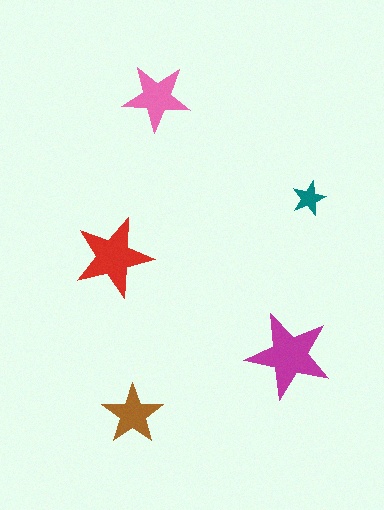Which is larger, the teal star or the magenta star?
The magenta one.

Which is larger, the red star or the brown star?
The red one.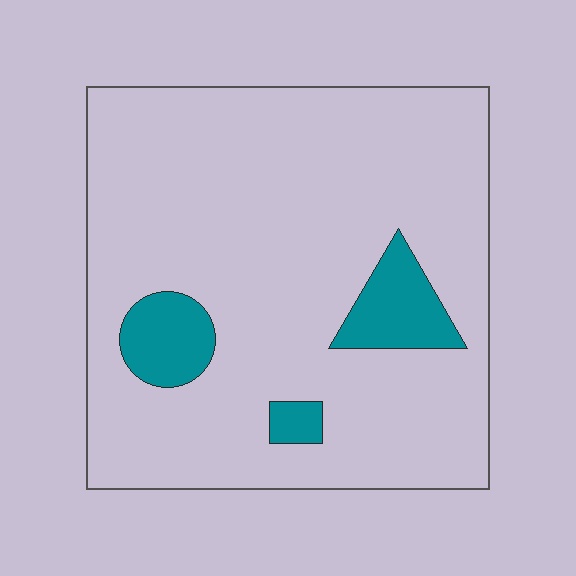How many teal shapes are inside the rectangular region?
3.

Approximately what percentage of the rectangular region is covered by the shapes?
Approximately 10%.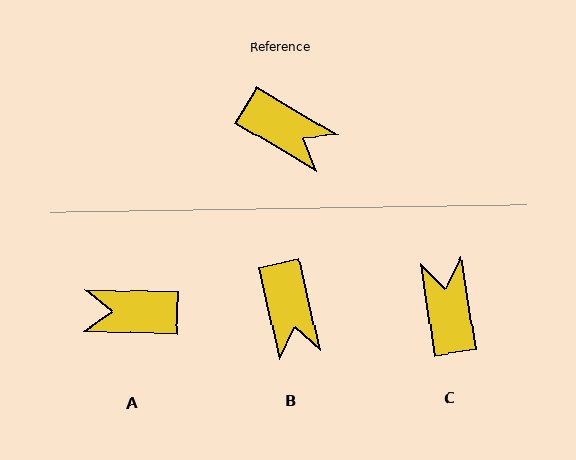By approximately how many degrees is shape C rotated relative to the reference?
Approximately 129 degrees counter-clockwise.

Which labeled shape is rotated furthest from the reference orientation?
A, about 151 degrees away.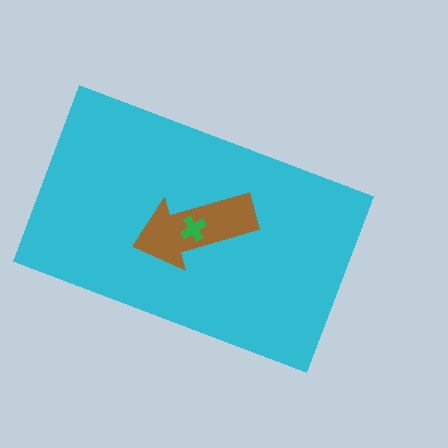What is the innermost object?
The green cross.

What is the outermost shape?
The cyan rectangle.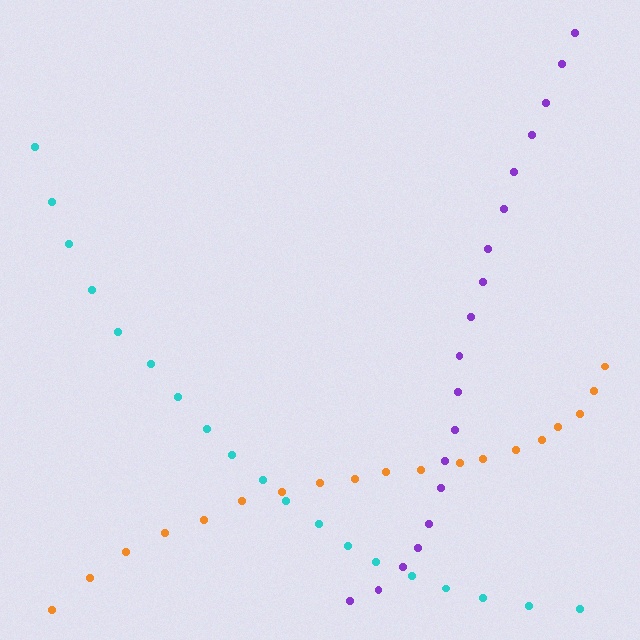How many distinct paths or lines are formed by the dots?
There are 3 distinct paths.